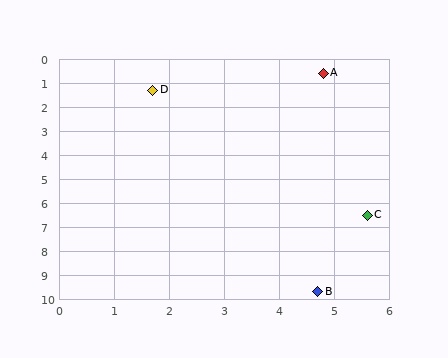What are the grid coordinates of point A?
Point A is at approximately (4.8, 0.6).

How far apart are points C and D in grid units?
Points C and D are about 6.5 grid units apart.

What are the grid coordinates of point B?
Point B is at approximately (4.7, 9.7).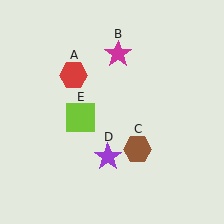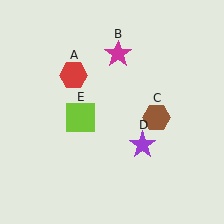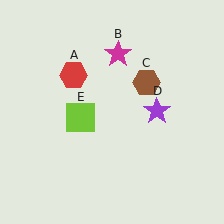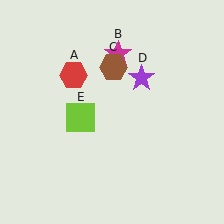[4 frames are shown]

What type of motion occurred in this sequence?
The brown hexagon (object C), purple star (object D) rotated counterclockwise around the center of the scene.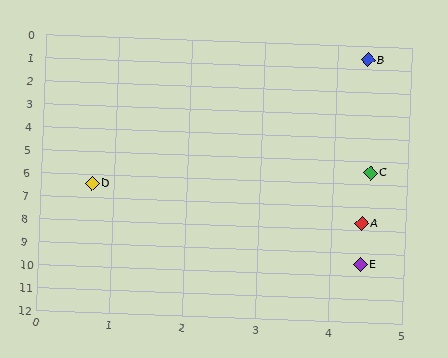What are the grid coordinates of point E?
Point E is at approximately (4.4, 9.5).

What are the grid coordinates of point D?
Point D is at approximately (0.7, 6.4).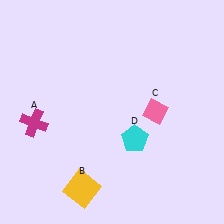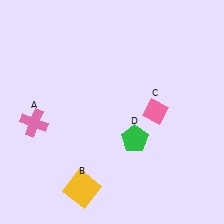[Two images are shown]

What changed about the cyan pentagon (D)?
In Image 1, D is cyan. In Image 2, it changed to green.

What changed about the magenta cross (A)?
In Image 1, A is magenta. In Image 2, it changed to pink.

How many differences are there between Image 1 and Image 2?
There are 2 differences between the two images.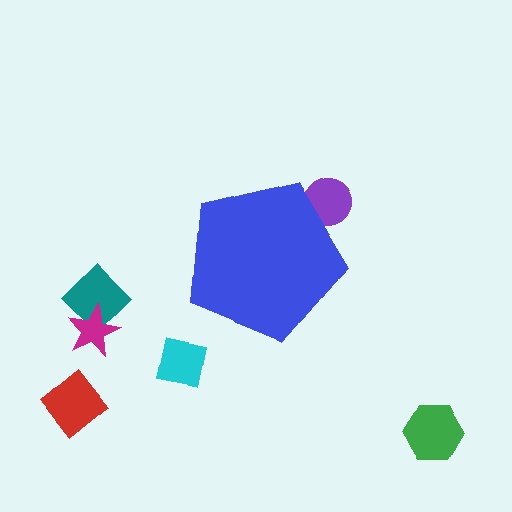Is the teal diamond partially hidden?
No, the teal diamond is fully visible.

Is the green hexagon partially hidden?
No, the green hexagon is fully visible.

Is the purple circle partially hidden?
Yes, the purple circle is partially hidden behind the blue pentagon.